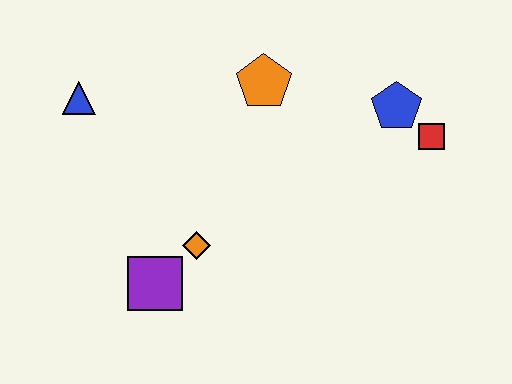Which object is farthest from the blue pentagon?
The blue triangle is farthest from the blue pentagon.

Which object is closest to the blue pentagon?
The red square is closest to the blue pentagon.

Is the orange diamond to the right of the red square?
No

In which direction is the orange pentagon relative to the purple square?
The orange pentagon is above the purple square.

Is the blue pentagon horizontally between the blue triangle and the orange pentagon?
No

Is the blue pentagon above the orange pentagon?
No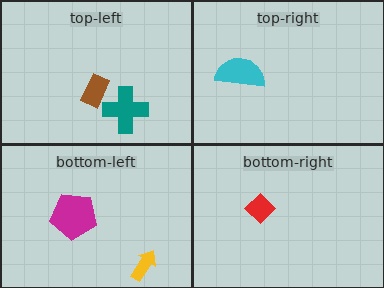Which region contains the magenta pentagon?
The bottom-left region.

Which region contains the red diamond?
The bottom-right region.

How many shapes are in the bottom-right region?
1.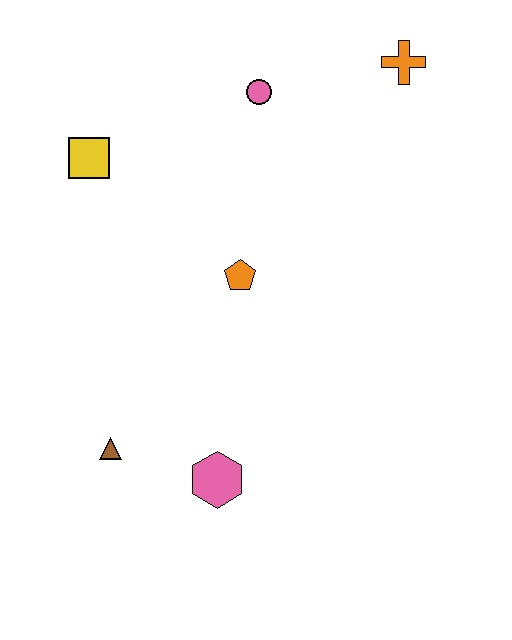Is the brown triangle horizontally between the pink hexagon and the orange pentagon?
No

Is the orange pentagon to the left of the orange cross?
Yes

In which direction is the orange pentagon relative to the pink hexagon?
The orange pentagon is above the pink hexagon.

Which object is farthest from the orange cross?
The brown triangle is farthest from the orange cross.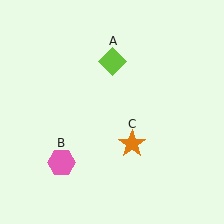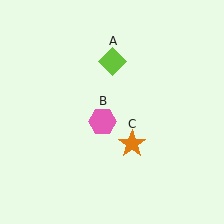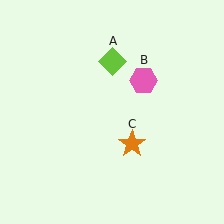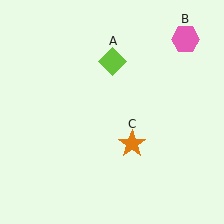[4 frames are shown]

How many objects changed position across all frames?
1 object changed position: pink hexagon (object B).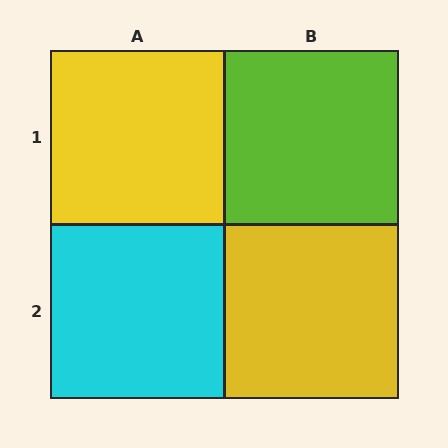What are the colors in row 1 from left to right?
Yellow, lime.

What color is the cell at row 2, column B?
Yellow.